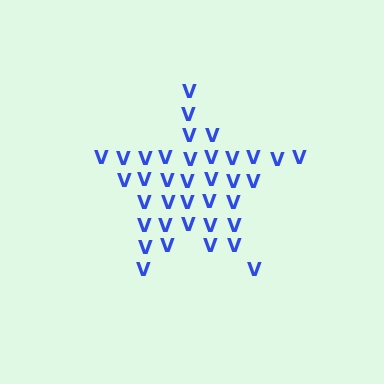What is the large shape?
The large shape is a star.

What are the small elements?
The small elements are letter V's.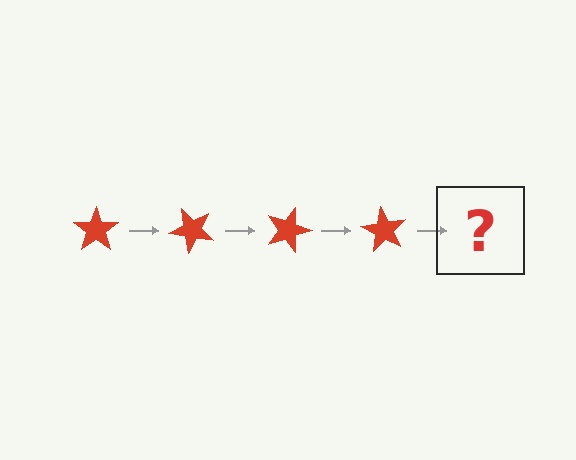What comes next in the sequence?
The next element should be a red star rotated 180 degrees.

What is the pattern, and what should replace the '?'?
The pattern is that the star rotates 45 degrees each step. The '?' should be a red star rotated 180 degrees.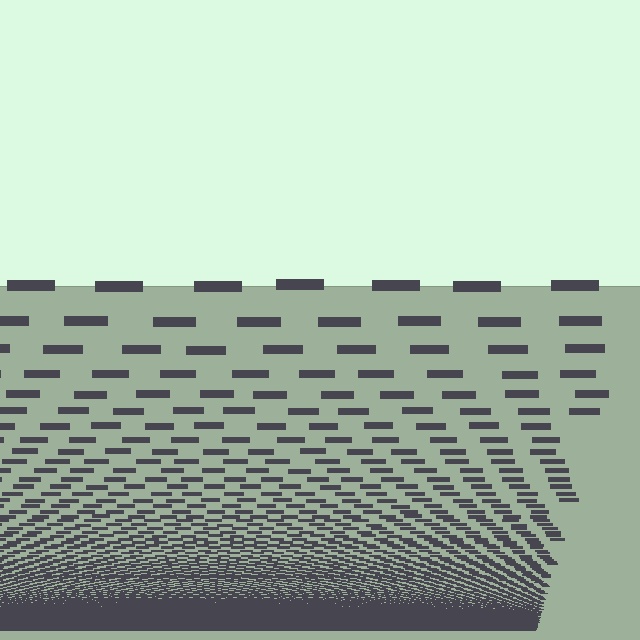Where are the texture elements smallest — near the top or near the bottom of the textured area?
Near the bottom.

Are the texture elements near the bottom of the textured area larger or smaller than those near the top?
Smaller. The gradient is inverted — elements near the bottom are smaller and denser.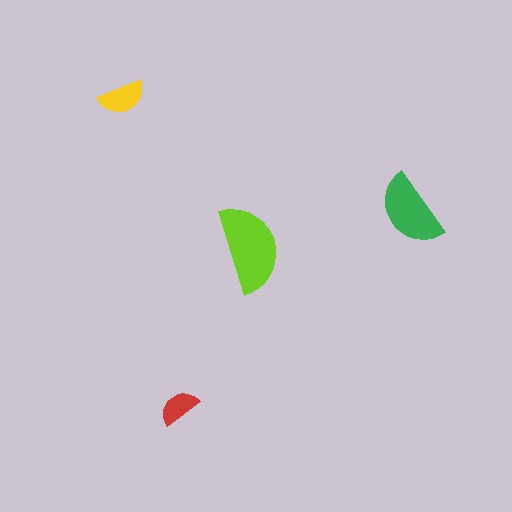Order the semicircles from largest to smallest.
the lime one, the green one, the yellow one, the red one.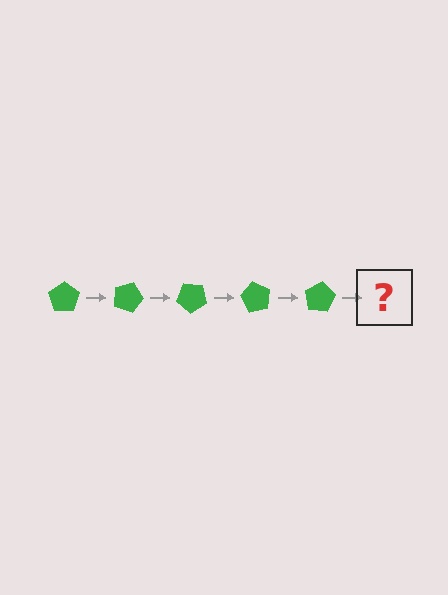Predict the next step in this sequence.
The next step is a green pentagon rotated 100 degrees.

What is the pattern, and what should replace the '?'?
The pattern is that the pentagon rotates 20 degrees each step. The '?' should be a green pentagon rotated 100 degrees.